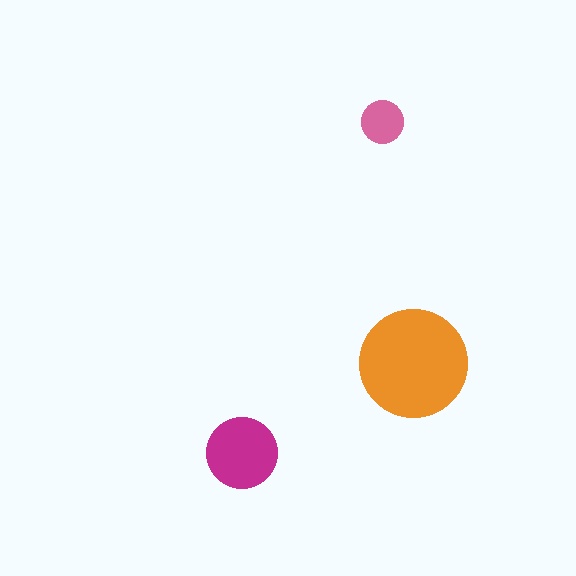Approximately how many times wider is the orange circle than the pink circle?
About 2.5 times wider.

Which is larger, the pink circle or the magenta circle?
The magenta one.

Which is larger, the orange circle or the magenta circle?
The orange one.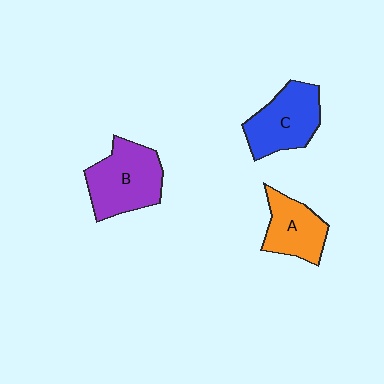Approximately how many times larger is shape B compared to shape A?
Approximately 1.4 times.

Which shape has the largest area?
Shape B (purple).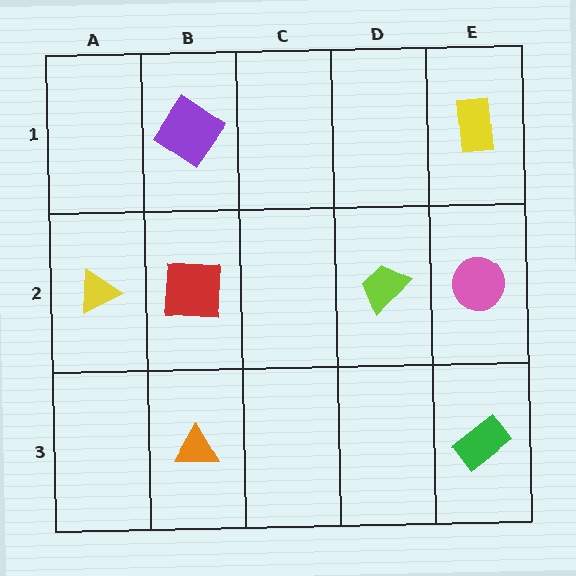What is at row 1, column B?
A purple diamond.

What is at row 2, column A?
A yellow triangle.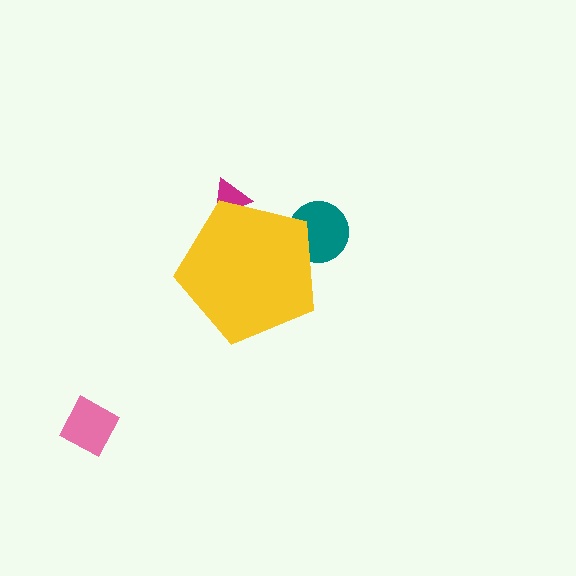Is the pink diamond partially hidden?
No, the pink diamond is fully visible.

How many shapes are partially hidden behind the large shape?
2 shapes are partially hidden.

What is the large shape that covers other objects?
A yellow pentagon.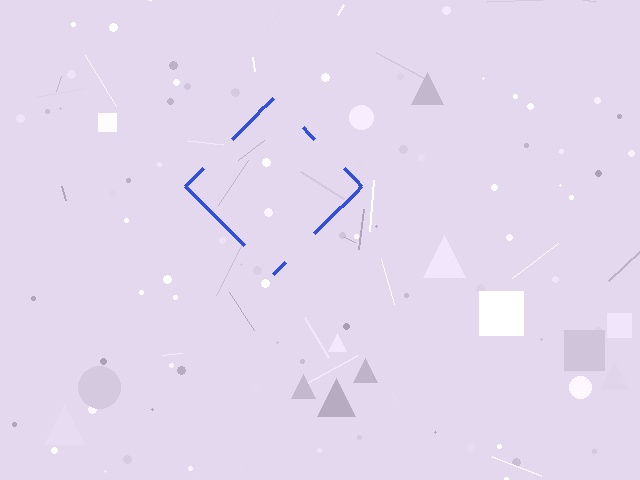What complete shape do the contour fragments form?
The contour fragments form a diamond.